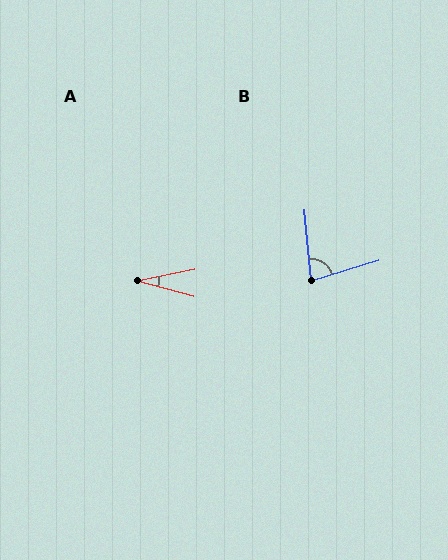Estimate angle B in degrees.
Approximately 79 degrees.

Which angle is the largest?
B, at approximately 79 degrees.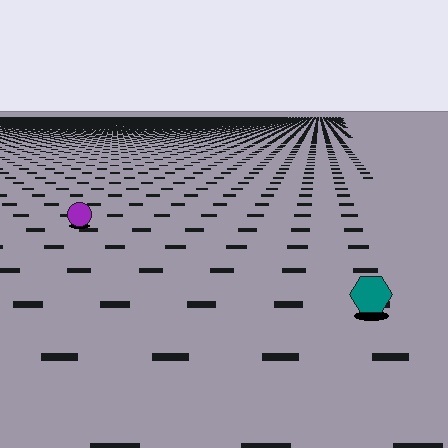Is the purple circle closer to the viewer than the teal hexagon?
No. The teal hexagon is closer — you can tell from the texture gradient: the ground texture is coarser near it.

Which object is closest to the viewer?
The teal hexagon is closest. The texture marks near it are larger and more spread out.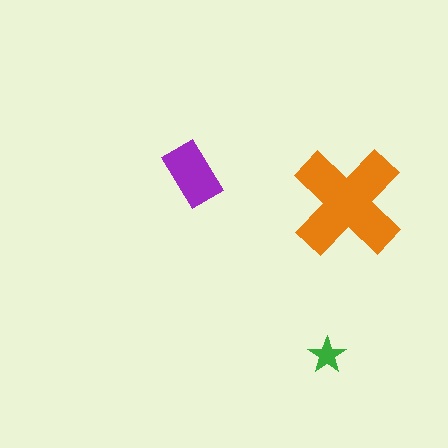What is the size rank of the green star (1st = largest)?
3rd.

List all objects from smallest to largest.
The green star, the purple rectangle, the orange cross.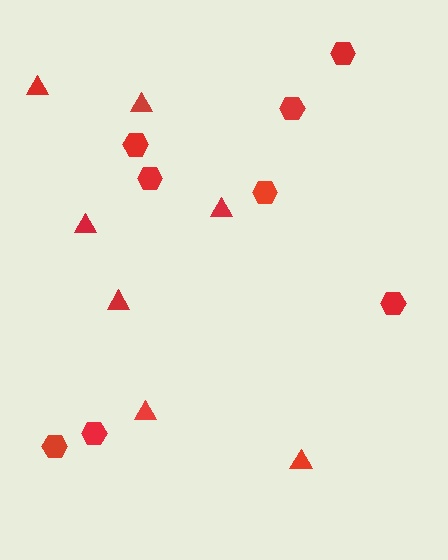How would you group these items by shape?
There are 2 groups: one group of triangles (7) and one group of hexagons (8).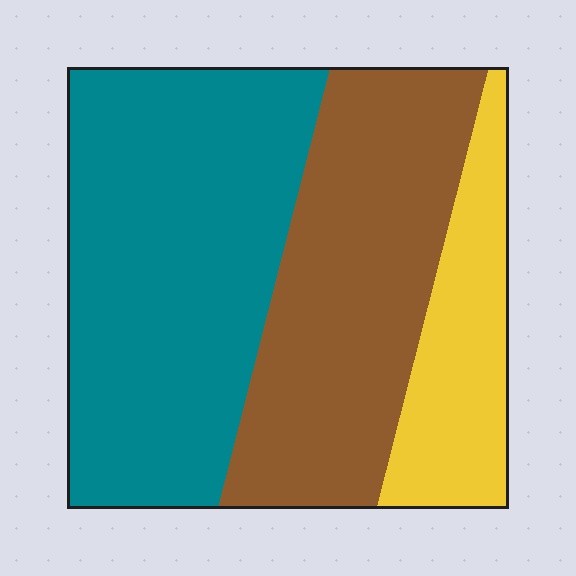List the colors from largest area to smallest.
From largest to smallest: teal, brown, yellow.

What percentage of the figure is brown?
Brown covers around 35% of the figure.